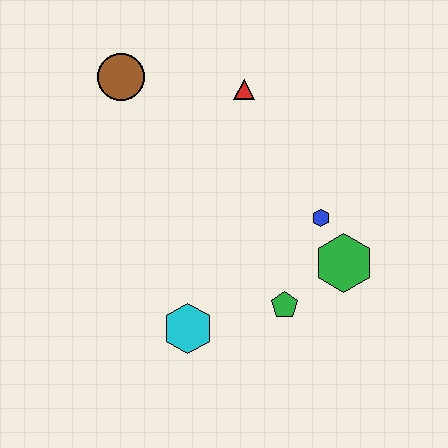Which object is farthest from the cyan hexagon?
The brown circle is farthest from the cyan hexagon.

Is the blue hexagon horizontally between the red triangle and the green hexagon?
Yes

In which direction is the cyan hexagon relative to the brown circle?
The cyan hexagon is below the brown circle.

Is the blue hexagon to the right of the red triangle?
Yes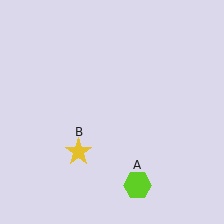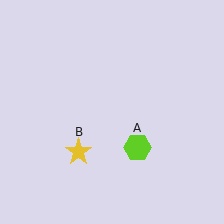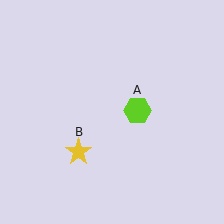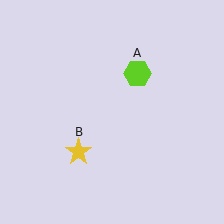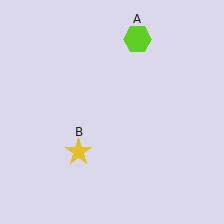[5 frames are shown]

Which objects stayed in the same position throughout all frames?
Yellow star (object B) remained stationary.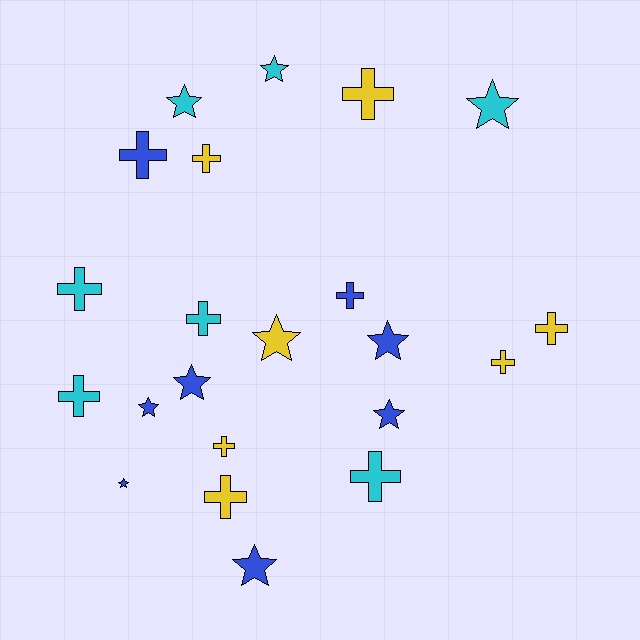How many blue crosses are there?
There are 2 blue crosses.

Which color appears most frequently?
Blue, with 8 objects.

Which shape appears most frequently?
Cross, with 12 objects.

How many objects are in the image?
There are 22 objects.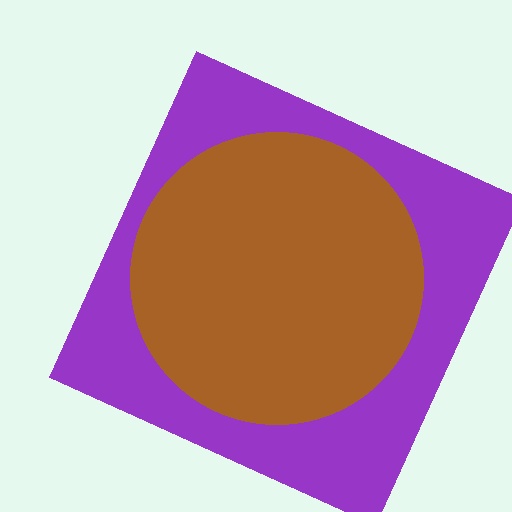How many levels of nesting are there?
2.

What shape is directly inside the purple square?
The brown circle.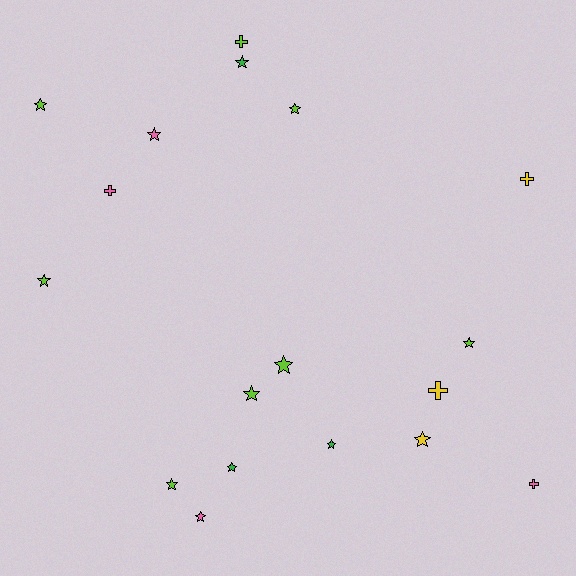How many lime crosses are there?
There is 1 lime cross.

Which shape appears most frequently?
Star, with 13 objects.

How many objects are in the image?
There are 18 objects.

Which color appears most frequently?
Lime, with 8 objects.